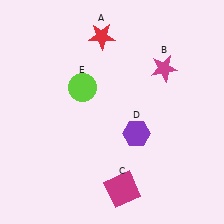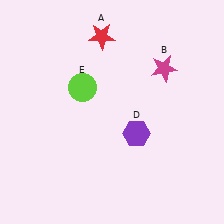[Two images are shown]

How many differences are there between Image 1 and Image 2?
There is 1 difference between the two images.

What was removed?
The magenta square (C) was removed in Image 2.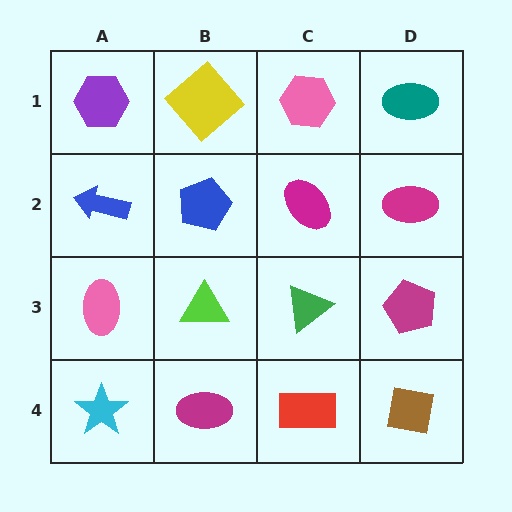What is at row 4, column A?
A cyan star.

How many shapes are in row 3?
4 shapes.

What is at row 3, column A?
A pink ellipse.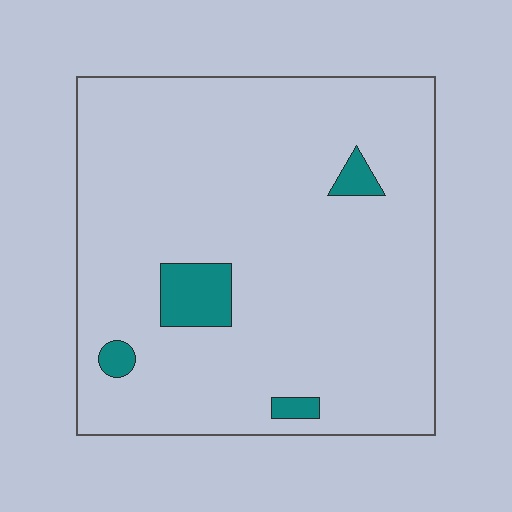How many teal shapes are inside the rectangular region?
4.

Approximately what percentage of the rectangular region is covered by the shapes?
Approximately 5%.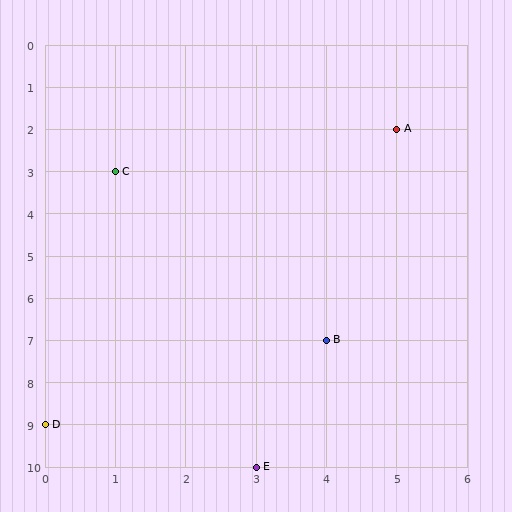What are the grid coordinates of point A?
Point A is at grid coordinates (5, 2).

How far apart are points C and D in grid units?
Points C and D are 1 column and 6 rows apart (about 6.1 grid units diagonally).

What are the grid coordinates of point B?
Point B is at grid coordinates (4, 7).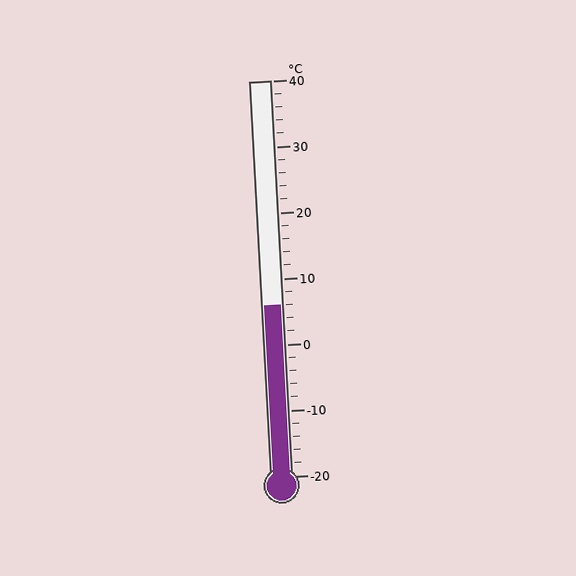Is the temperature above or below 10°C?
The temperature is below 10°C.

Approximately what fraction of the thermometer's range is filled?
The thermometer is filled to approximately 45% of its range.